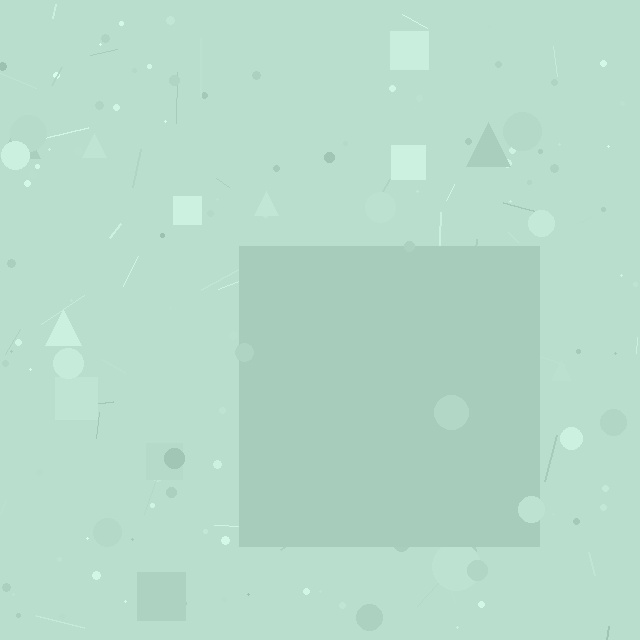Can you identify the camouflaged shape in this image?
The camouflaged shape is a square.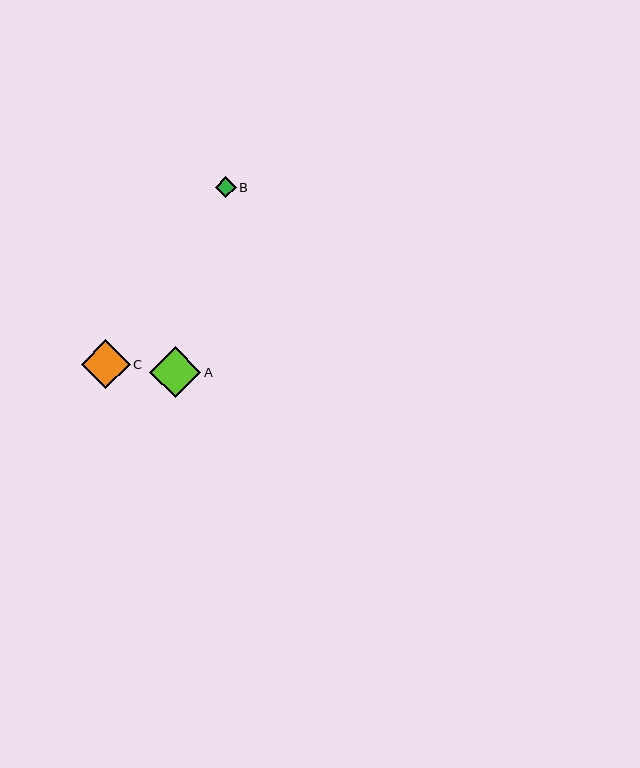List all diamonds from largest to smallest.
From largest to smallest: A, C, B.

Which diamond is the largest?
Diamond A is the largest with a size of approximately 51 pixels.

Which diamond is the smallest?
Diamond B is the smallest with a size of approximately 21 pixels.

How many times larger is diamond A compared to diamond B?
Diamond A is approximately 2.4 times the size of diamond B.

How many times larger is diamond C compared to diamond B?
Diamond C is approximately 2.3 times the size of diamond B.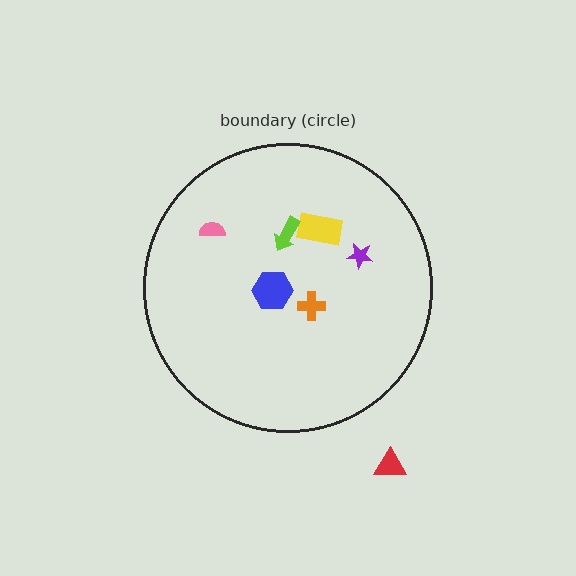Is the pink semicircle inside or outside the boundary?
Inside.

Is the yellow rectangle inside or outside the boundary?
Inside.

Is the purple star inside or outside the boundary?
Inside.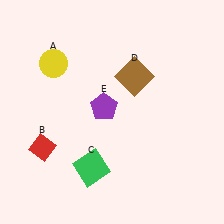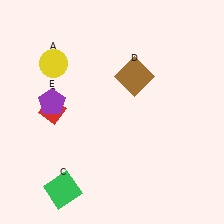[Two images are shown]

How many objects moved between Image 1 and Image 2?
3 objects moved between the two images.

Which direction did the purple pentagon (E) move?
The purple pentagon (E) moved left.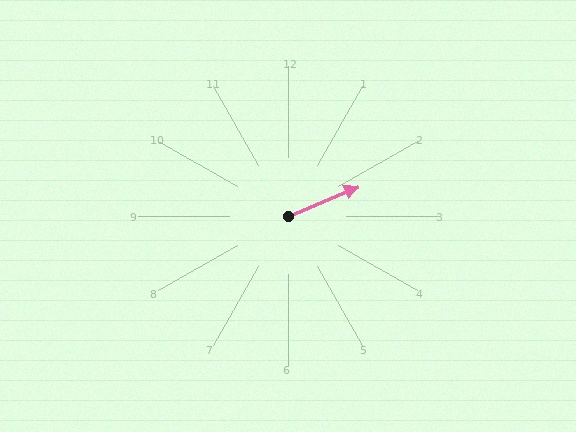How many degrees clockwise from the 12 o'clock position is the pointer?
Approximately 67 degrees.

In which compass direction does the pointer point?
Northeast.